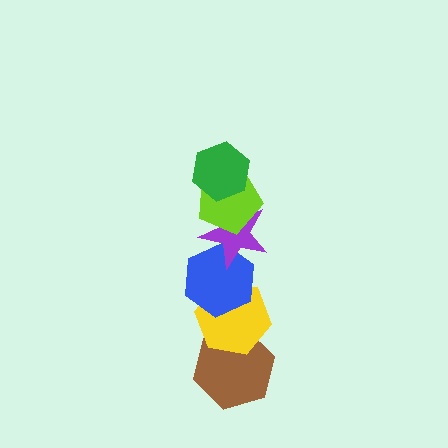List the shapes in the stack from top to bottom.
From top to bottom: the green hexagon, the lime pentagon, the purple star, the blue hexagon, the yellow hexagon, the brown hexagon.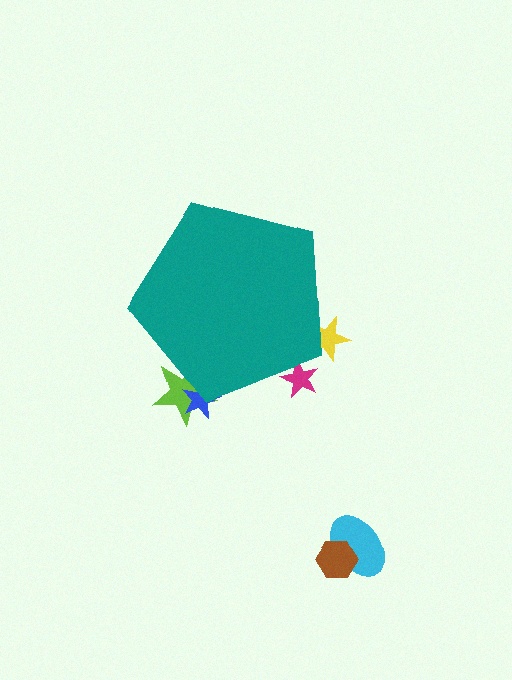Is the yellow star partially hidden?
Yes, the yellow star is partially hidden behind the teal pentagon.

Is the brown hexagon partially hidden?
No, the brown hexagon is fully visible.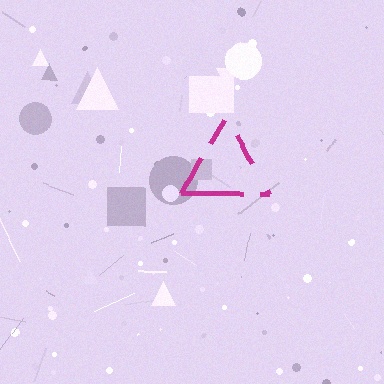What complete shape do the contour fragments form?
The contour fragments form a triangle.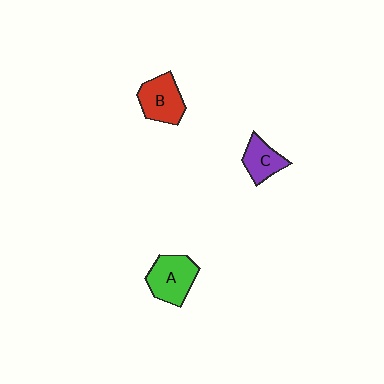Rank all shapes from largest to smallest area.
From largest to smallest: A (green), B (red), C (purple).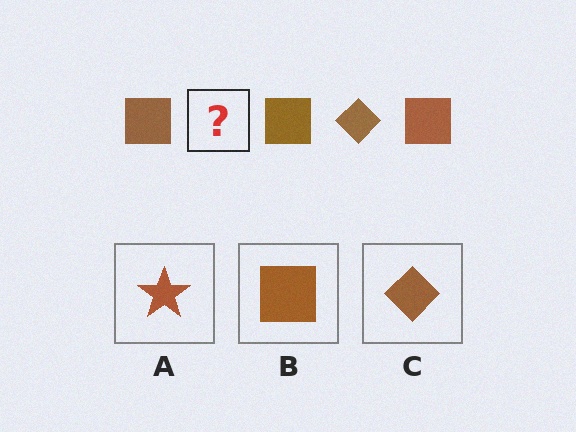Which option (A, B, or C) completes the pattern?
C.